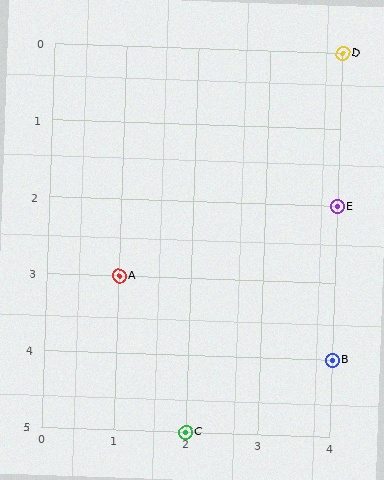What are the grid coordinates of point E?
Point E is at grid coordinates (4, 2).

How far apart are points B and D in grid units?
Points B and D are 4 rows apart.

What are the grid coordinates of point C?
Point C is at grid coordinates (2, 5).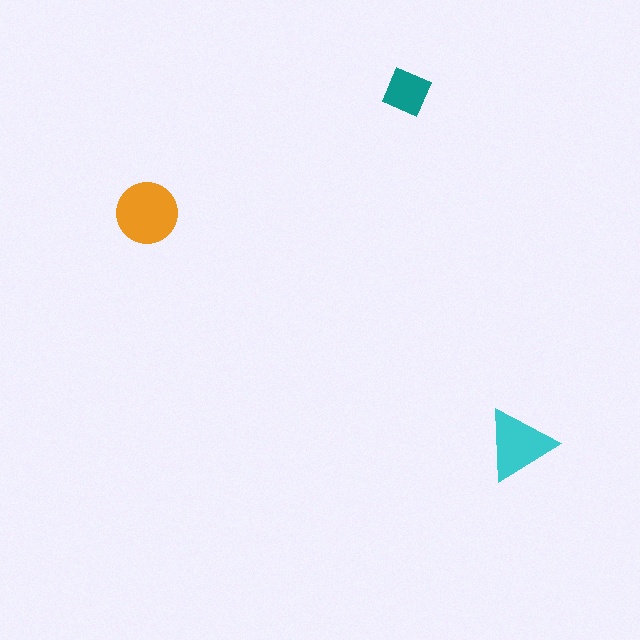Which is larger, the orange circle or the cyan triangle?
The orange circle.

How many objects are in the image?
There are 3 objects in the image.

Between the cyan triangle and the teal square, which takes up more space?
The cyan triangle.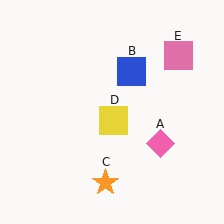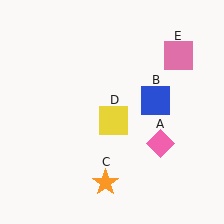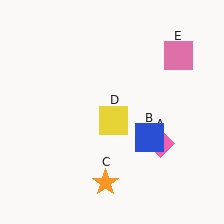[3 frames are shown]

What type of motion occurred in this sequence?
The blue square (object B) rotated clockwise around the center of the scene.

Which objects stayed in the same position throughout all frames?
Pink diamond (object A) and orange star (object C) and yellow square (object D) and pink square (object E) remained stationary.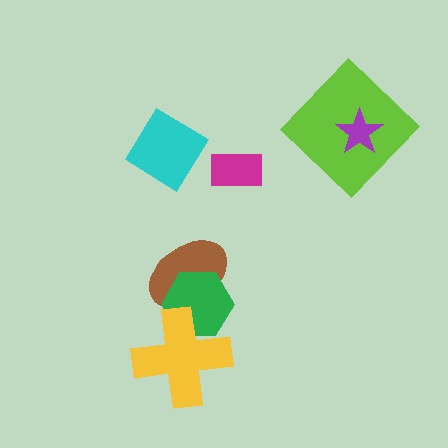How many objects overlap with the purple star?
1 object overlaps with the purple star.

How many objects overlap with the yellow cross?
2 objects overlap with the yellow cross.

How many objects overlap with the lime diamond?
1 object overlaps with the lime diamond.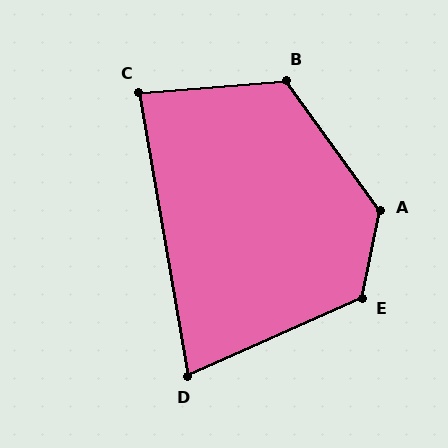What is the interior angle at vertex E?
Approximately 126 degrees (obtuse).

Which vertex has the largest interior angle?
A, at approximately 133 degrees.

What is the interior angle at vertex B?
Approximately 121 degrees (obtuse).